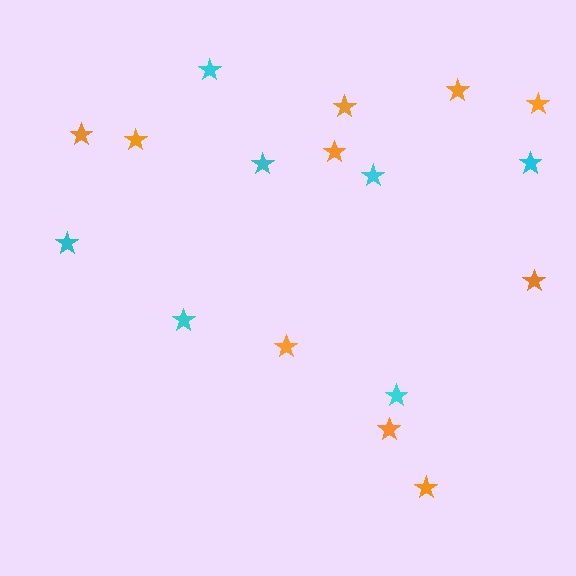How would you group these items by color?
There are 2 groups: one group of cyan stars (7) and one group of orange stars (10).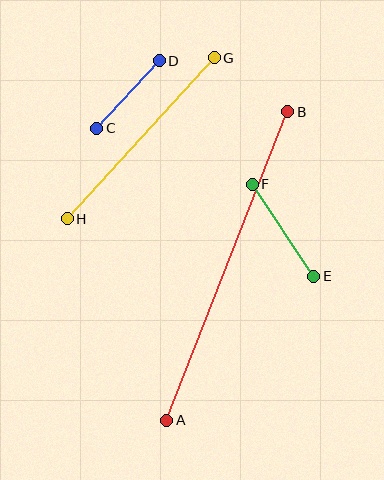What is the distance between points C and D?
The distance is approximately 92 pixels.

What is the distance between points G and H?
The distance is approximately 218 pixels.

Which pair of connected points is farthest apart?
Points A and B are farthest apart.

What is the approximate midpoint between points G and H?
The midpoint is at approximately (141, 138) pixels.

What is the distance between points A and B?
The distance is approximately 331 pixels.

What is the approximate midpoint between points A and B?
The midpoint is at approximately (227, 266) pixels.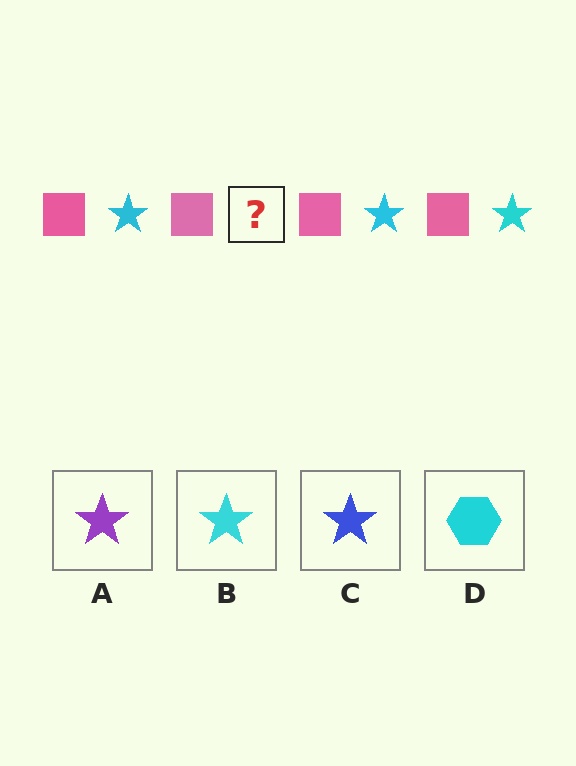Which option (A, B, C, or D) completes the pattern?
B.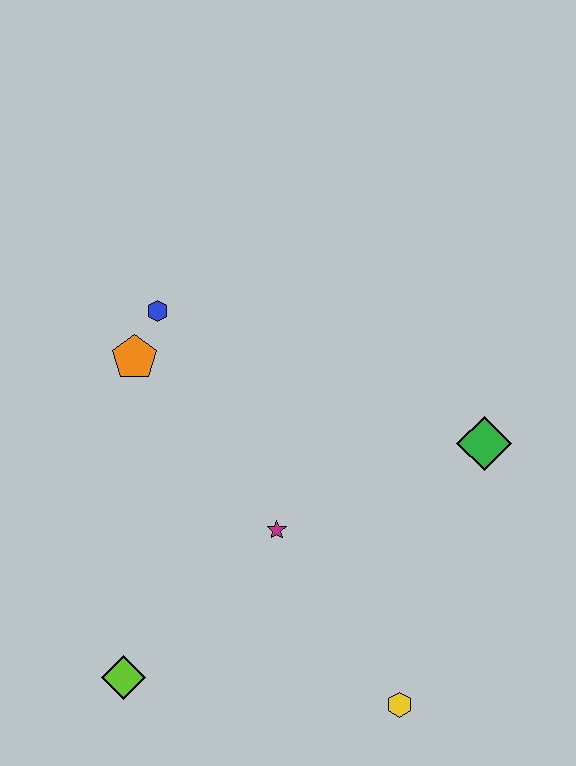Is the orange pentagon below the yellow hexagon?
No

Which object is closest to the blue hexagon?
The orange pentagon is closest to the blue hexagon.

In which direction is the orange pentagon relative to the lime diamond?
The orange pentagon is above the lime diamond.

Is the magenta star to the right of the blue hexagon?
Yes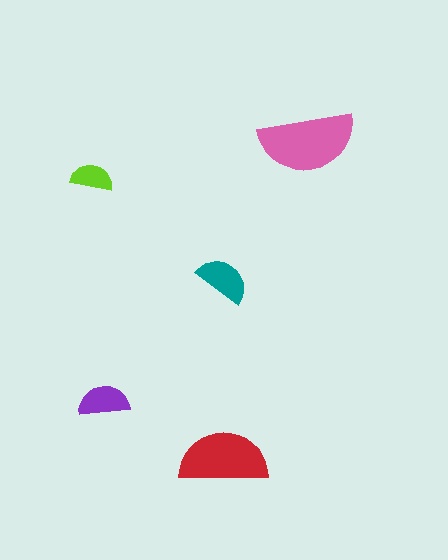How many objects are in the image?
There are 5 objects in the image.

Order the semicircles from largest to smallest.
the pink one, the red one, the teal one, the purple one, the lime one.